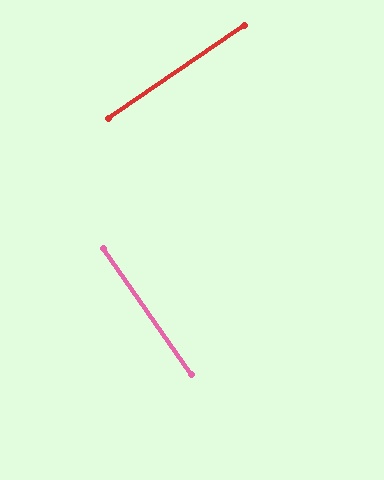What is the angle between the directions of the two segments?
Approximately 90 degrees.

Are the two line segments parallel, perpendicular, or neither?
Perpendicular — they meet at approximately 90°.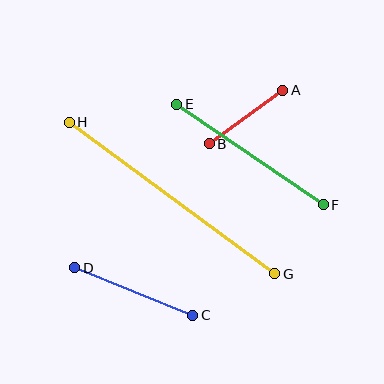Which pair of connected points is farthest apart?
Points G and H are farthest apart.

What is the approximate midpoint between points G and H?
The midpoint is at approximately (172, 198) pixels.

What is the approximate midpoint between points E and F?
The midpoint is at approximately (250, 155) pixels.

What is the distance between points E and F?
The distance is approximately 178 pixels.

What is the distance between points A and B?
The distance is approximately 91 pixels.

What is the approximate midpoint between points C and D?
The midpoint is at approximately (134, 291) pixels.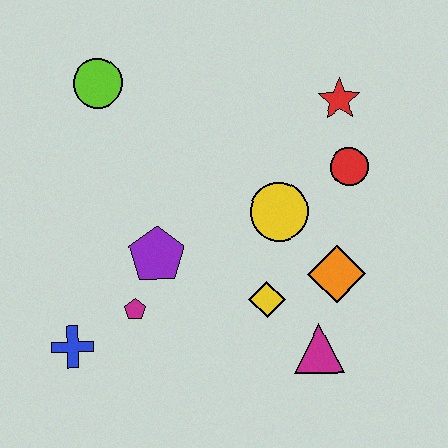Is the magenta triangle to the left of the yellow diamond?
No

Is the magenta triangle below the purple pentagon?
Yes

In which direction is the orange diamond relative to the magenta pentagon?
The orange diamond is to the right of the magenta pentagon.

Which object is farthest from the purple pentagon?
The red star is farthest from the purple pentagon.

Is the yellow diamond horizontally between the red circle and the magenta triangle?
No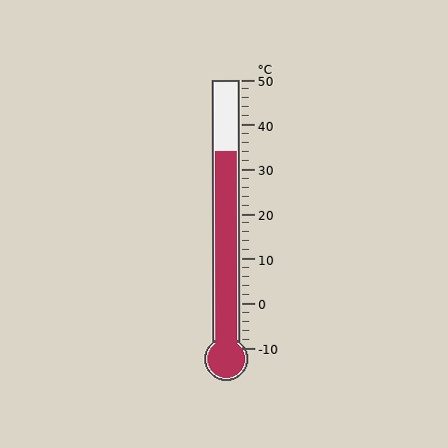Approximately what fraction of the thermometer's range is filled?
The thermometer is filled to approximately 75% of its range.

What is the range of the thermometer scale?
The thermometer scale ranges from -10°C to 50°C.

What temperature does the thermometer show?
The thermometer shows approximately 34°C.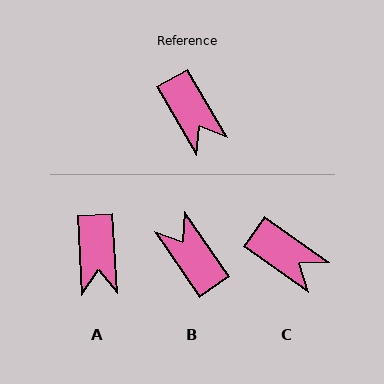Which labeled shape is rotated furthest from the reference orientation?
B, about 175 degrees away.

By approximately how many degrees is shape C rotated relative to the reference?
Approximately 25 degrees counter-clockwise.